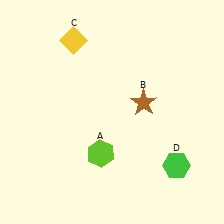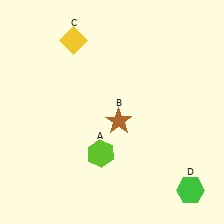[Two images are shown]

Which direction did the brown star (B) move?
The brown star (B) moved left.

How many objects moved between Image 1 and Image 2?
2 objects moved between the two images.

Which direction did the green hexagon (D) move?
The green hexagon (D) moved down.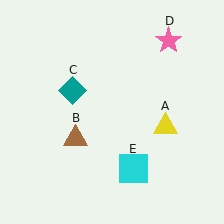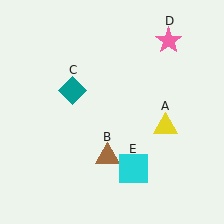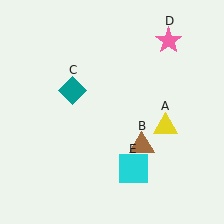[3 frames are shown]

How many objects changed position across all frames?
1 object changed position: brown triangle (object B).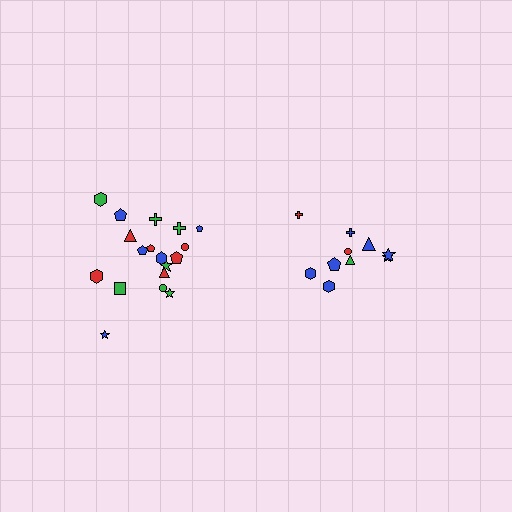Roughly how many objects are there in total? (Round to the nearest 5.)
Roughly 30 objects in total.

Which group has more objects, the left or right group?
The left group.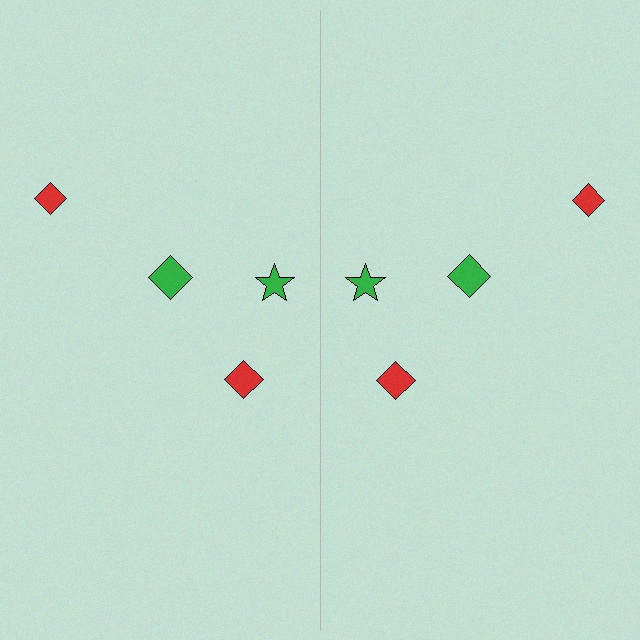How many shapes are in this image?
There are 8 shapes in this image.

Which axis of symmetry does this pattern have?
The pattern has a vertical axis of symmetry running through the center of the image.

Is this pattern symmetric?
Yes, this pattern has bilateral (reflection) symmetry.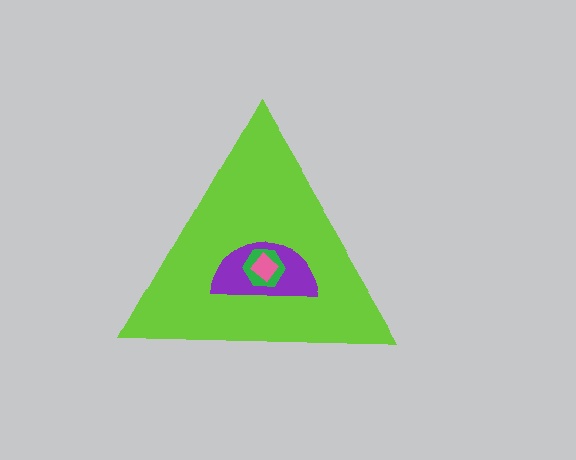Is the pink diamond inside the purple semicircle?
Yes.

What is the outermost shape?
The lime triangle.